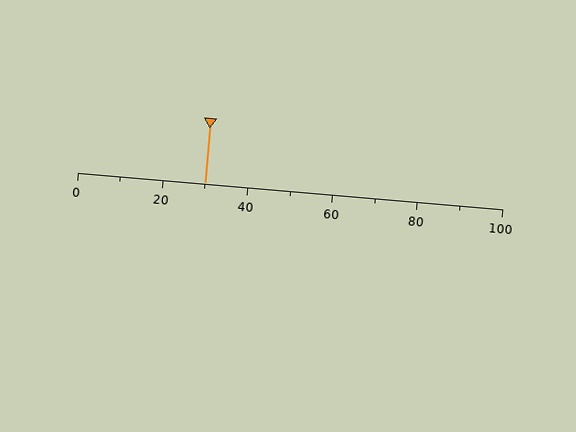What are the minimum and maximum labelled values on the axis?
The axis runs from 0 to 100.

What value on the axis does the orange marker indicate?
The marker indicates approximately 30.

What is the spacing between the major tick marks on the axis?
The major ticks are spaced 20 apart.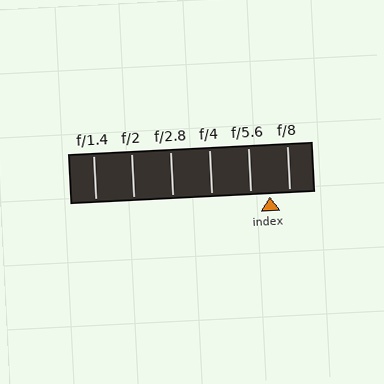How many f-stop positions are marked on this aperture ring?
There are 6 f-stop positions marked.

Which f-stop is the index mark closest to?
The index mark is closest to f/5.6.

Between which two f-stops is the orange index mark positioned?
The index mark is between f/5.6 and f/8.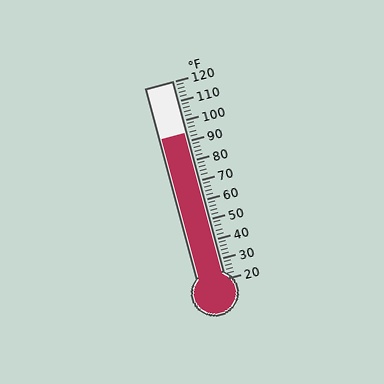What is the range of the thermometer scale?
The thermometer scale ranges from 20°F to 120°F.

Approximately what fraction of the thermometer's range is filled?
The thermometer is filled to approximately 75% of its range.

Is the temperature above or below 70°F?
The temperature is above 70°F.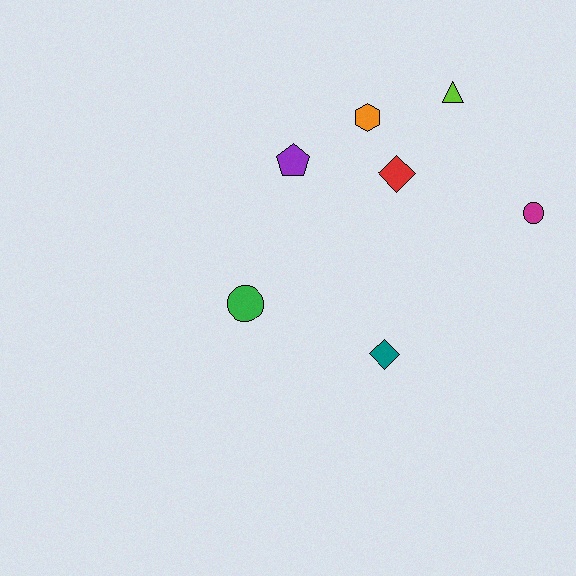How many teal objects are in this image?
There is 1 teal object.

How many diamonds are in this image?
There are 2 diamonds.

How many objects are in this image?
There are 7 objects.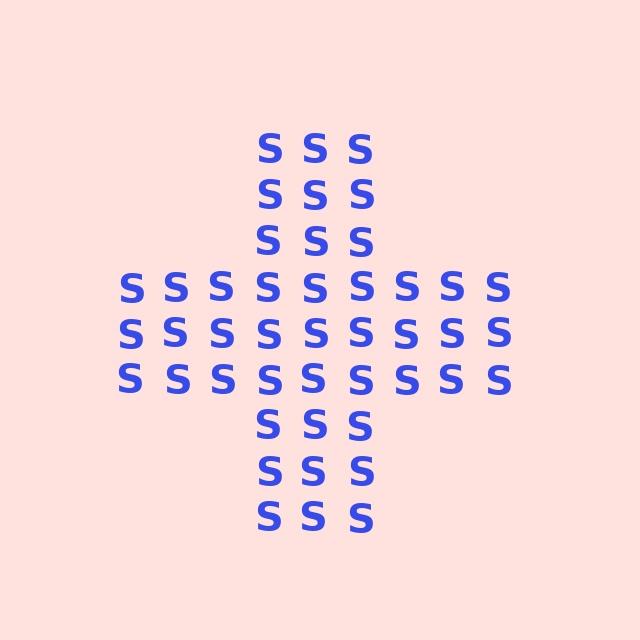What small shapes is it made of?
It is made of small letter S's.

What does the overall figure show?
The overall figure shows a cross.